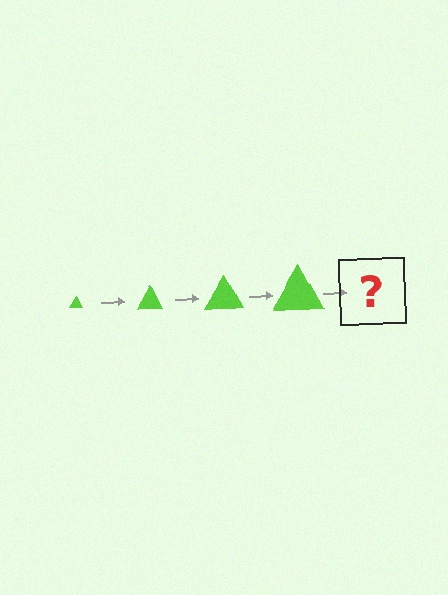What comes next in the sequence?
The next element should be a lime triangle, larger than the previous one.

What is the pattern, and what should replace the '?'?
The pattern is that the triangle gets progressively larger each step. The '?' should be a lime triangle, larger than the previous one.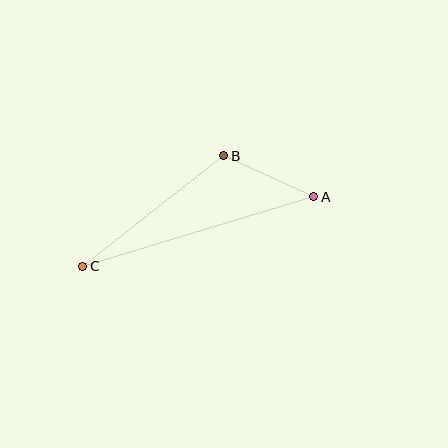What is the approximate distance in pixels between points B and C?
The distance between B and C is approximately 179 pixels.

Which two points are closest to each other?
Points A and B are closest to each other.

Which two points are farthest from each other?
Points A and C are farthest from each other.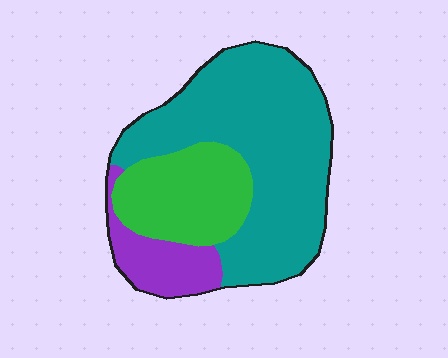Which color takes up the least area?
Purple, at roughly 15%.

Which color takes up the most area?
Teal, at roughly 60%.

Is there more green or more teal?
Teal.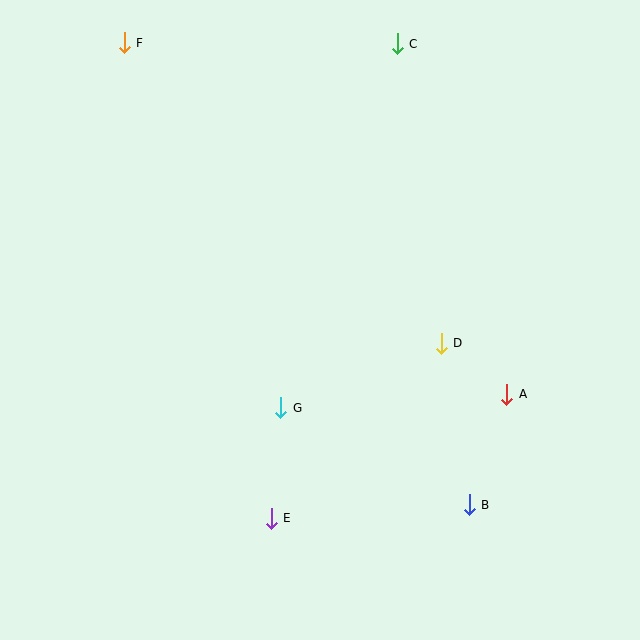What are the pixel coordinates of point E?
Point E is at (271, 518).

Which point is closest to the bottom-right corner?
Point B is closest to the bottom-right corner.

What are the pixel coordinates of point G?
Point G is at (281, 408).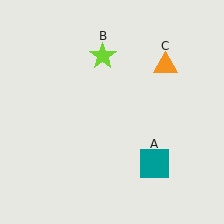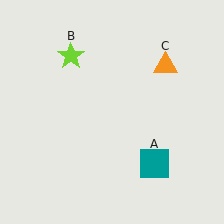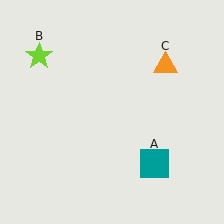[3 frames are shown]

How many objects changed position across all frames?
1 object changed position: lime star (object B).